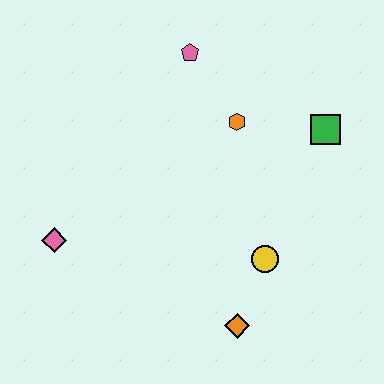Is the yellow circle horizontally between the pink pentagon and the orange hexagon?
No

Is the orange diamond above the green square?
No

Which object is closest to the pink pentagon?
The orange hexagon is closest to the pink pentagon.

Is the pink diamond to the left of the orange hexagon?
Yes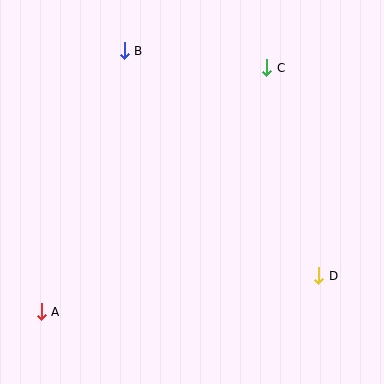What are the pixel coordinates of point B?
Point B is at (124, 51).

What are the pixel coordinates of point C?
Point C is at (267, 68).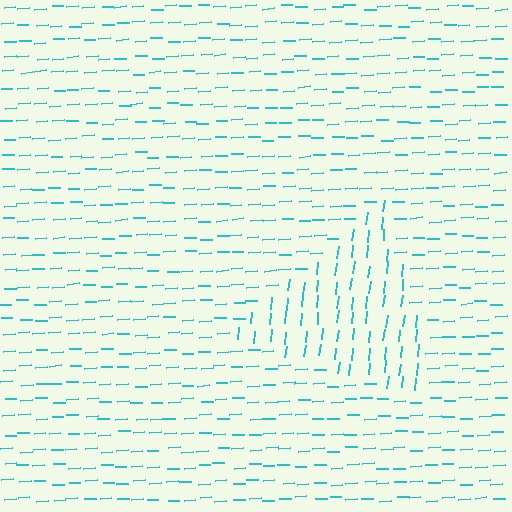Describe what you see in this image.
The image is filled with small cyan line segments. A triangle region in the image has lines oriented differently from the surrounding lines, creating a visible texture boundary.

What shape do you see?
I see a triangle.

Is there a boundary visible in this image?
Yes, there is a texture boundary formed by a change in line orientation.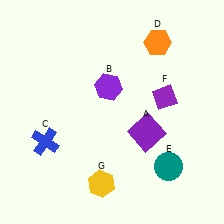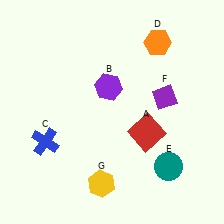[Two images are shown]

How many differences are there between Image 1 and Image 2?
There is 1 difference between the two images.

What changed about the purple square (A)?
In Image 1, A is purple. In Image 2, it changed to red.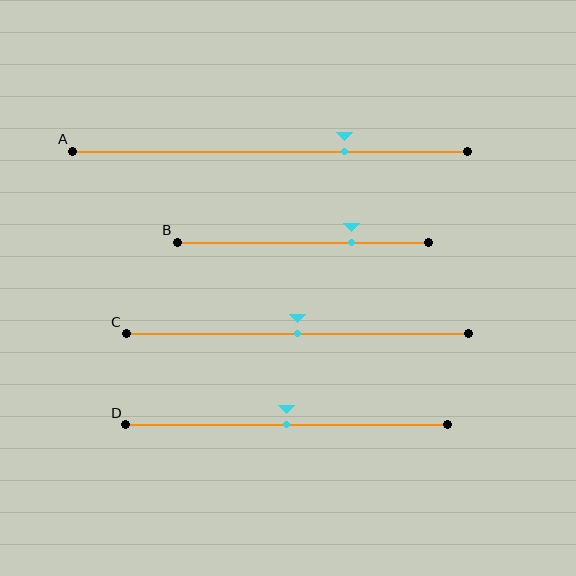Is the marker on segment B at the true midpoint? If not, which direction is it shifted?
No, the marker on segment B is shifted to the right by about 19% of the segment length.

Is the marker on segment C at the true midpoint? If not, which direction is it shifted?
Yes, the marker on segment C is at the true midpoint.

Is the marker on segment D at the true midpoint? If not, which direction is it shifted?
Yes, the marker on segment D is at the true midpoint.